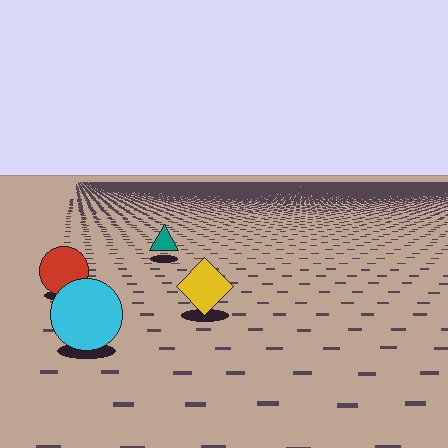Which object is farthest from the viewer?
The teal triangle is farthest from the viewer. It appears smaller and the ground texture around it is denser.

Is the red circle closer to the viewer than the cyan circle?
No. The cyan circle is closer — you can tell from the texture gradient: the ground texture is coarser near it.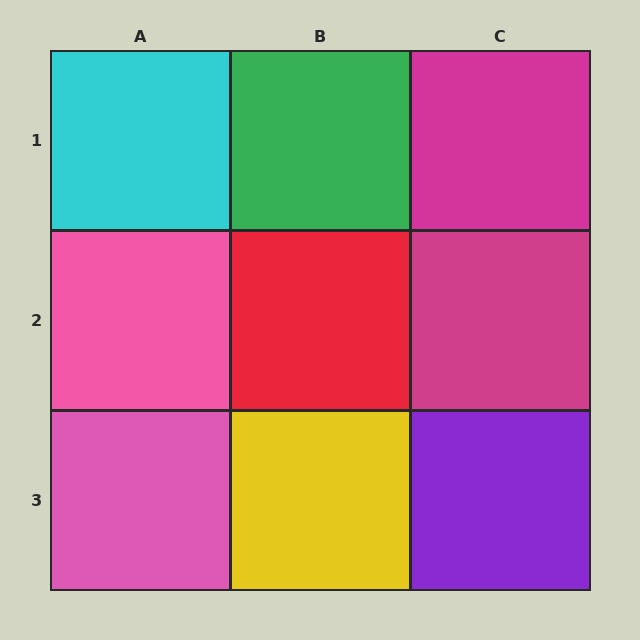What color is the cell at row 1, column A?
Cyan.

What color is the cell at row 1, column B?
Green.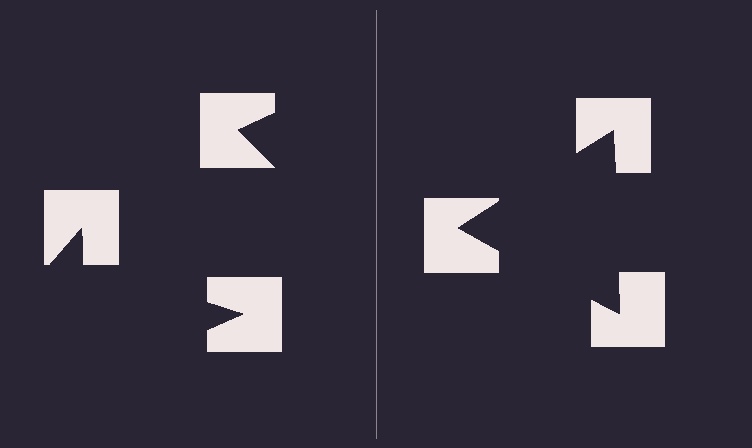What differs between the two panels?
The notched squares are positioned identically on both sides; only the wedge orientations differ. On the right they align to a triangle; on the left they are misaligned.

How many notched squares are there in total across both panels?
6 — 3 on each side.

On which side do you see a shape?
An illusory triangle appears on the right side. On the left side the wedge cuts are rotated, so no coherent shape forms.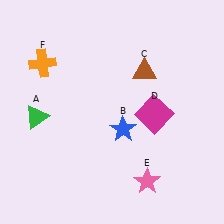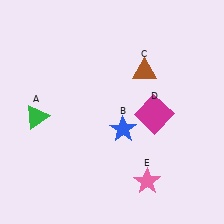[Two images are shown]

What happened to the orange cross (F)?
The orange cross (F) was removed in Image 2. It was in the top-left area of Image 1.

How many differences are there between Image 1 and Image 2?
There is 1 difference between the two images.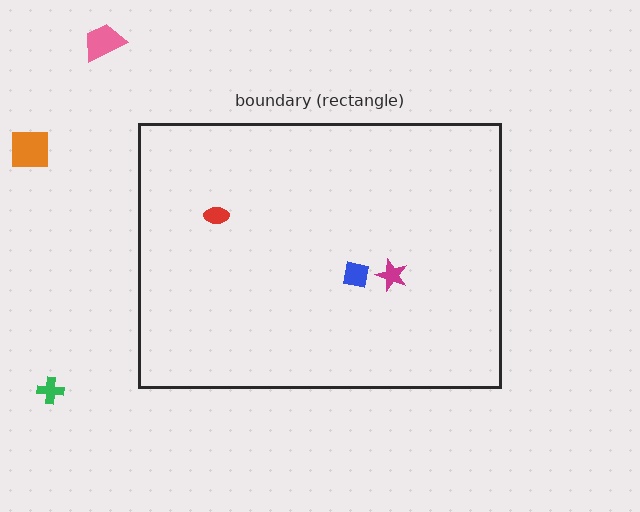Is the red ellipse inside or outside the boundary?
Inside.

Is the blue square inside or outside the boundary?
Inside.